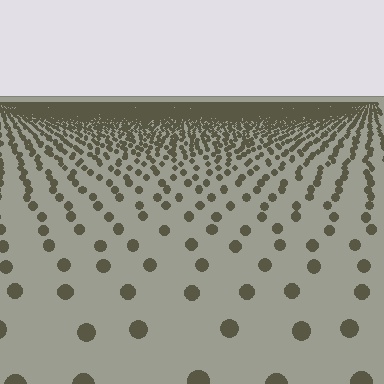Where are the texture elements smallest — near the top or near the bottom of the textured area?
Near the top.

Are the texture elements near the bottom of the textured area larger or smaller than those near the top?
Larger. Near the bottom, elements are closer to the viewer and appear at a bigger on-screen size.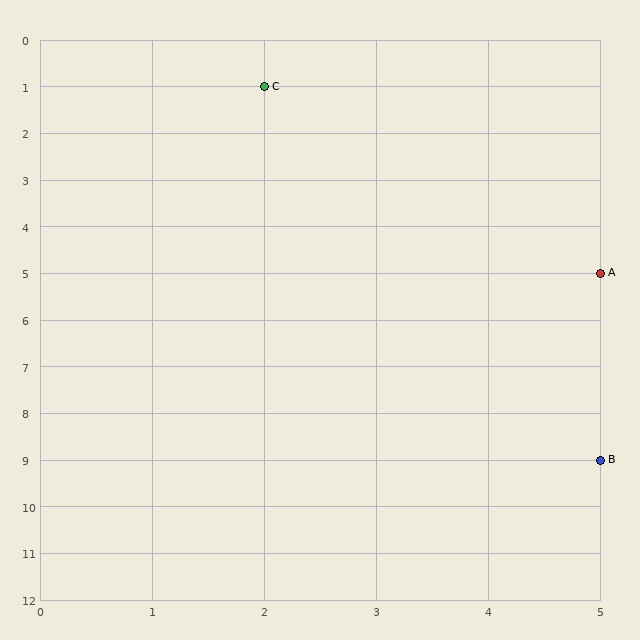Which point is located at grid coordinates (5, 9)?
Point B is at (5, 9).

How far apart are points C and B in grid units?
Points C and B are 3 columns and 8 rows apart (about 8.5 grid units diagonally).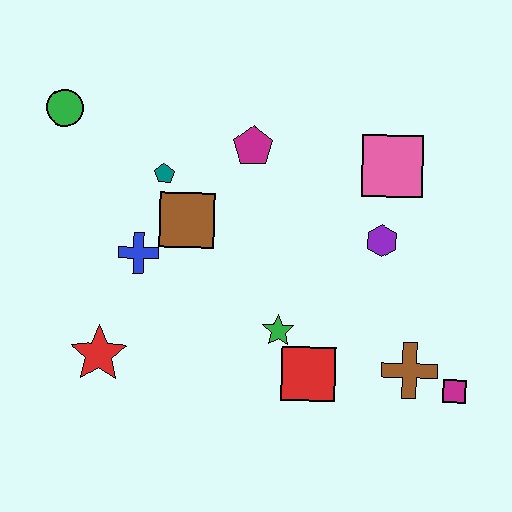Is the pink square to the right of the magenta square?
No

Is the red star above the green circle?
No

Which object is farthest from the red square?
The green circle is farthest from the red square.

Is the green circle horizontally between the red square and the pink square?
No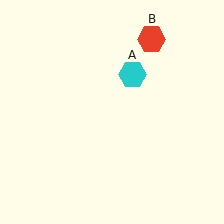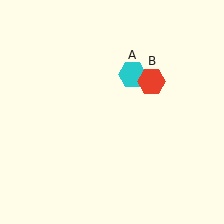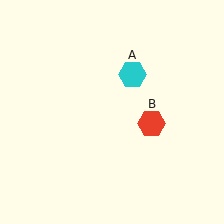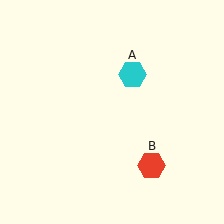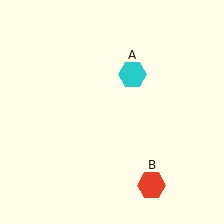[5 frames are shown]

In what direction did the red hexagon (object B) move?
The red hexagon (object B) moved down.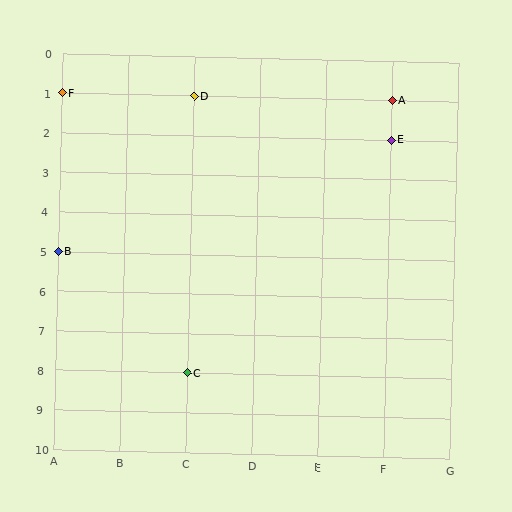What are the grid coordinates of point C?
Point C is at grid coordinates (C, 8).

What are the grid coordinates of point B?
Point B is at grid coordinates (A, 5).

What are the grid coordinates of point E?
Point E is at grid coordinates (F, 2).